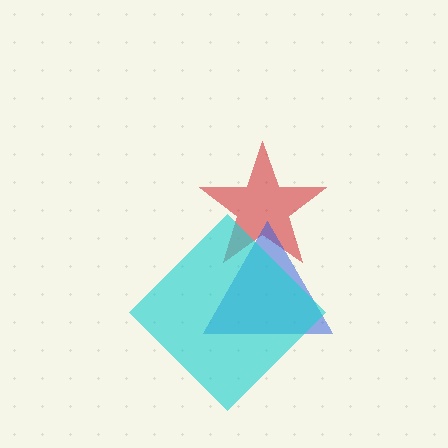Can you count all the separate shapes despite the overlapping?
Yes, there are 3 separate shapes.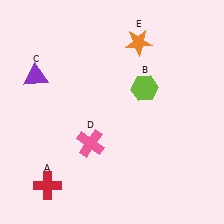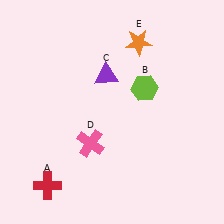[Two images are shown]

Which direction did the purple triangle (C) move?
The purple triangle (C) moved right.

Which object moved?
The purple triangle (C) moved right.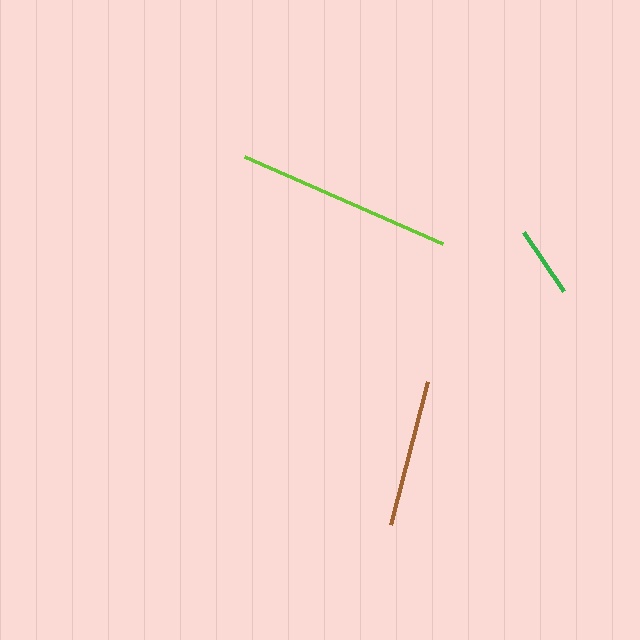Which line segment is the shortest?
The green line is the shortest at approximately 71 pixels.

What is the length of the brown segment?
The brown segment is approximately 148 pixels long.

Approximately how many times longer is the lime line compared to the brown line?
The lime line is approximately 1.5 times the length of the brown line.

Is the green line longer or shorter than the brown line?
The brown line is longer than the green line.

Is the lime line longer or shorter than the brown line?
The lime line is longer than the brown line.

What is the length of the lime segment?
The lime segment is approximately 217 pixels long.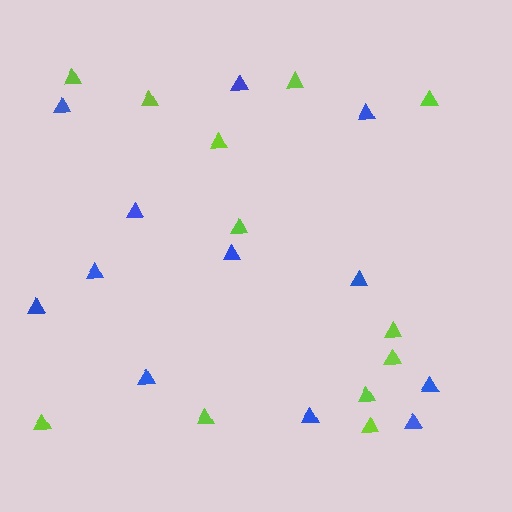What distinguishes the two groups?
There are 2 groups: one group of blue triangles (12) and one group of lime triangles (12).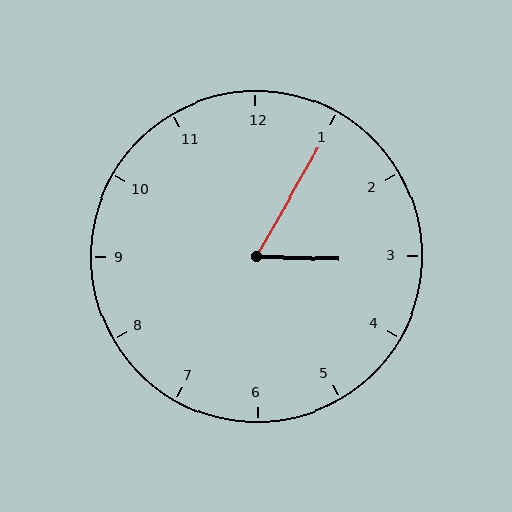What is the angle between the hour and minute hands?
Approximately 62 degrees.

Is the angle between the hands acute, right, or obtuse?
It is acute.